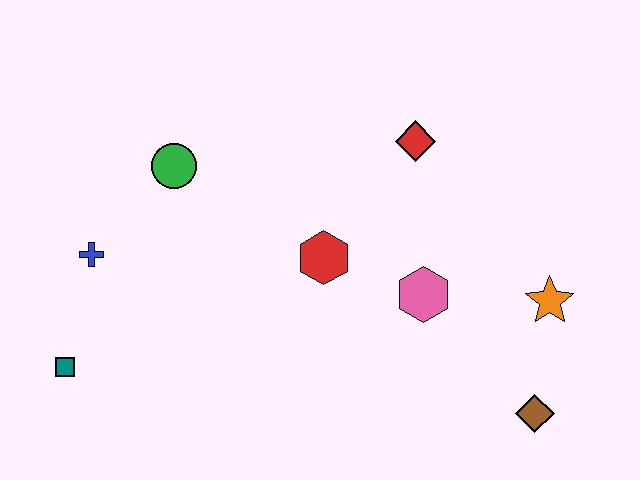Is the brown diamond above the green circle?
No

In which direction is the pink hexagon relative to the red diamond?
The pink hexagon is below the red diamond.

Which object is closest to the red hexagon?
The pink hexagon is closest to the red hexagon.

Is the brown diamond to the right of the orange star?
No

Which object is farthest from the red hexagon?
The teal square is farthest from the red hexagon.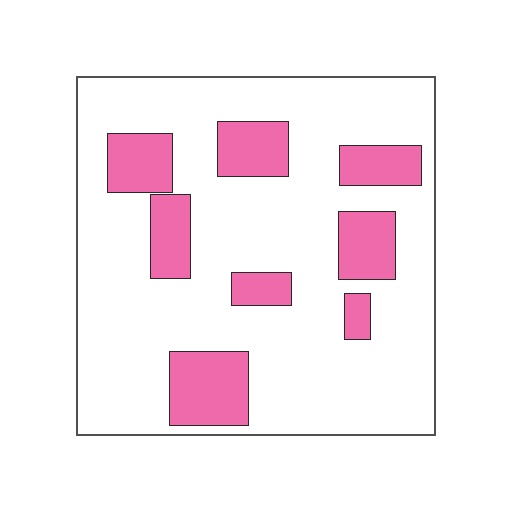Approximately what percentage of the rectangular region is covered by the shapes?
Approximately 20%.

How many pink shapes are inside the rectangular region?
8.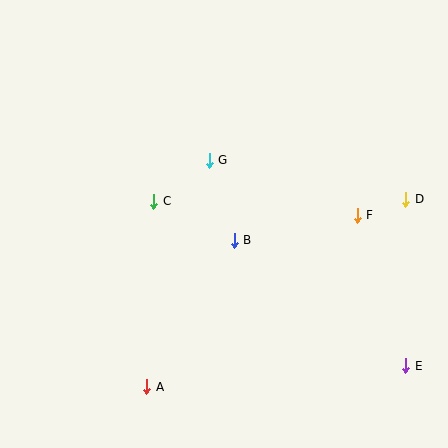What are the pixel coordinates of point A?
Point A is at (147, 387).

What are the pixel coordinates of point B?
Point B is at (234, 240).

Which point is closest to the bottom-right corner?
Point E is closest to the bottom-right corner.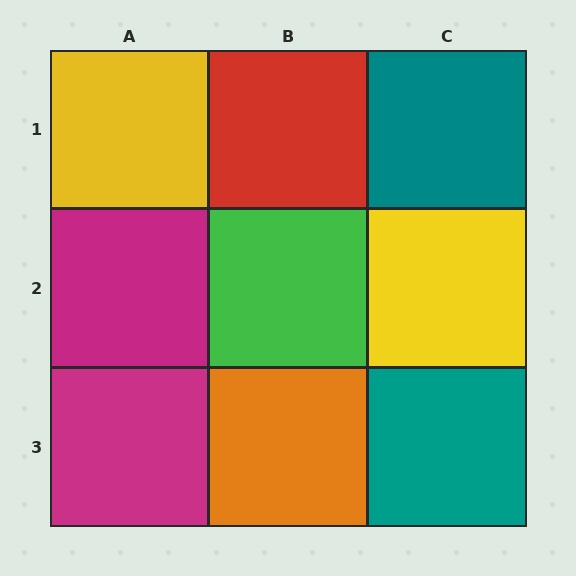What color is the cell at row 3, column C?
Teal.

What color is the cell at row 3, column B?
Orange.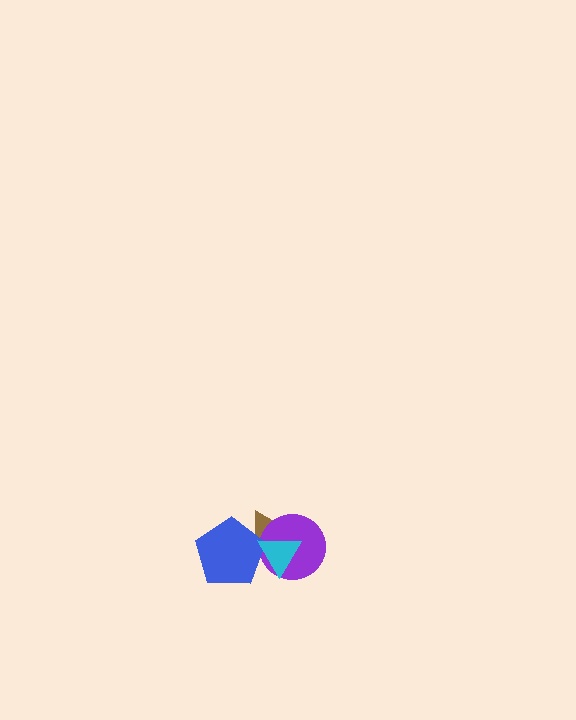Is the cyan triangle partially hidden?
No, no other shape covers it.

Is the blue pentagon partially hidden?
Yes, it is partially covered by another shape.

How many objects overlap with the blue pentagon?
3 objects overlap with the blue pentagon.